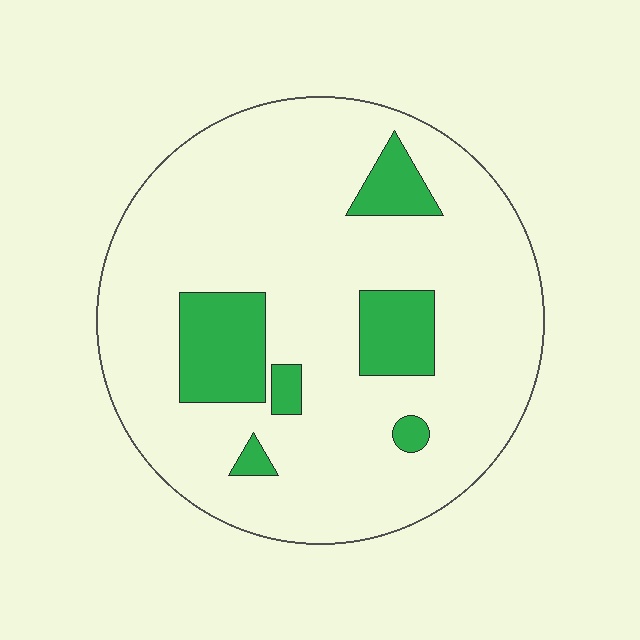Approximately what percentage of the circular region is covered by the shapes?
Approximately 15%.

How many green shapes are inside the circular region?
6.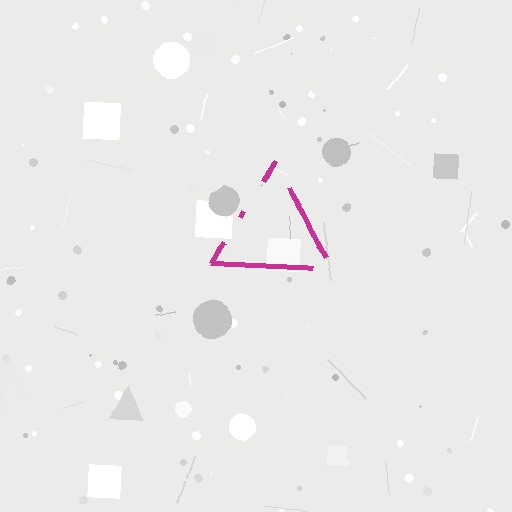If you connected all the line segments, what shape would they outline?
They would outline a triangle.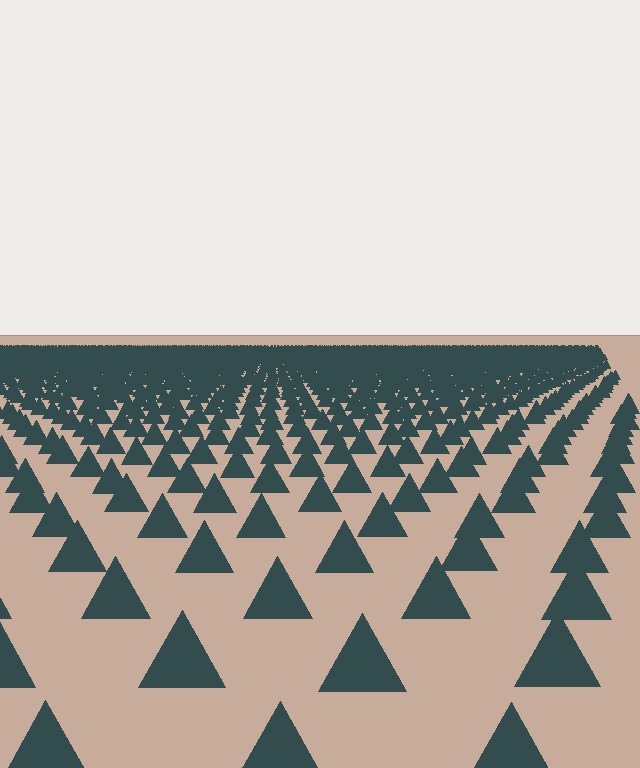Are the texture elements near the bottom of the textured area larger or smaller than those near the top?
Larger. Near the bottom, elements are closer to the viewer and appear at a bigger on-screen size.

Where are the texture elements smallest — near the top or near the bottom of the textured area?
Near the top.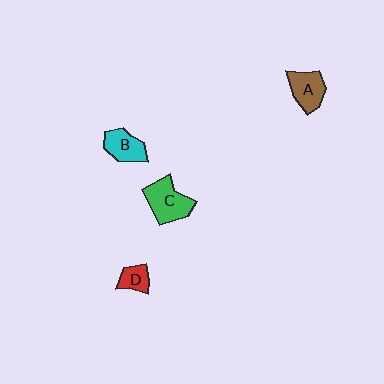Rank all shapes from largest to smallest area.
From largest to smallest: C (green), A (brown), B (cyan), D (red).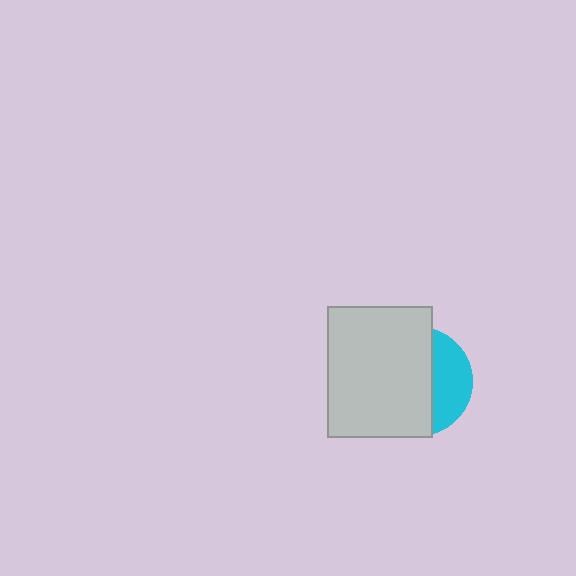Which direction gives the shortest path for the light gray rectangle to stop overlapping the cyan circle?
Moving left gives the shortest separation.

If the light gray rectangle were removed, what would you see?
You would see the complete cyan circle.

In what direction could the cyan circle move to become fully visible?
The cyan circle could move right. That would shift it out from behind the light gray rectangle entirely.